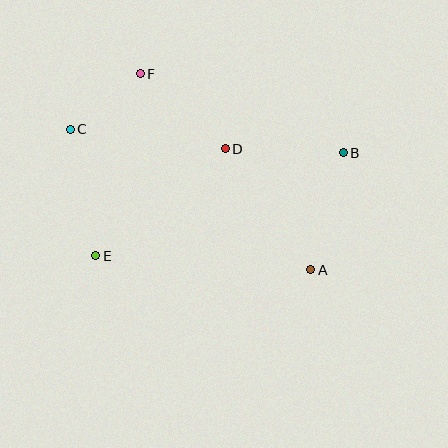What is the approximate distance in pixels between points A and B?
The distance between A and B is approximately 121 pixels.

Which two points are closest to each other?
Points C and F are closest to each other.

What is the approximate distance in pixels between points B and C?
The distance between B and C is approximately 274 pixels.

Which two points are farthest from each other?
Points A and C are farthest from each other.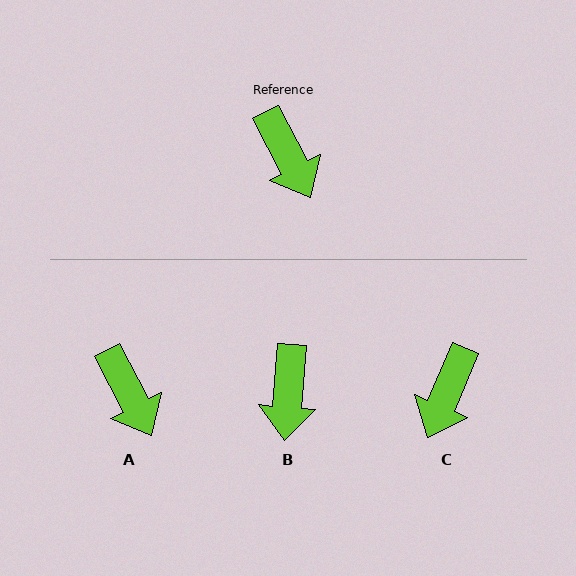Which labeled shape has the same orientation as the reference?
A.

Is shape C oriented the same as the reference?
No, it is off by about 50 degrees.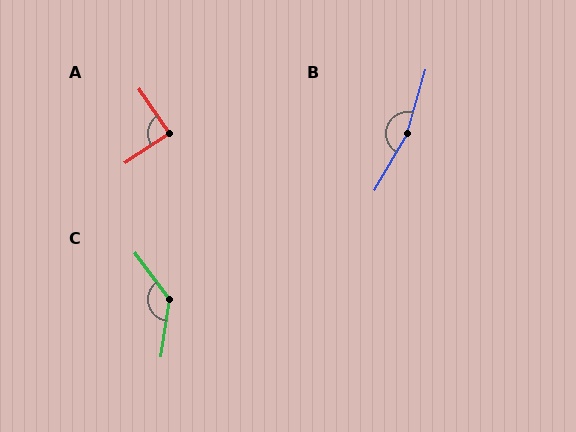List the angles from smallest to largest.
A (89°), C (135°), B (167°).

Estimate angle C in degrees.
Approximately 135 degrees.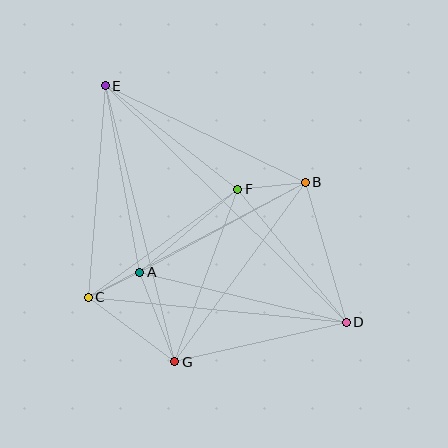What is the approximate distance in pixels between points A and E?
The distance between A and E is approximately 190 pixels.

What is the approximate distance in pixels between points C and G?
The distance between C and G is approximately 108 pixels.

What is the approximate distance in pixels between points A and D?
The distance between A and D is approximately 212 pixels.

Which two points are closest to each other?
Points A and C are closest to each other.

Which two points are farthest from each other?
Points D and E are farthest from each other.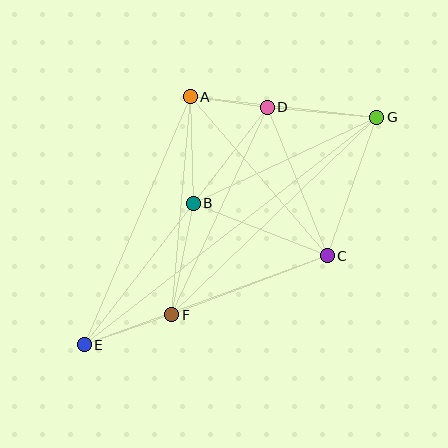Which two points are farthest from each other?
Points E and G are farthest from each other.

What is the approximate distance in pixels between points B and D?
The distance between B and D is approximately 121 pixels.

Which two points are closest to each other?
Points A and D are closest to each other.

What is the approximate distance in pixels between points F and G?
The distance between F and G is approximately 285 pixels.